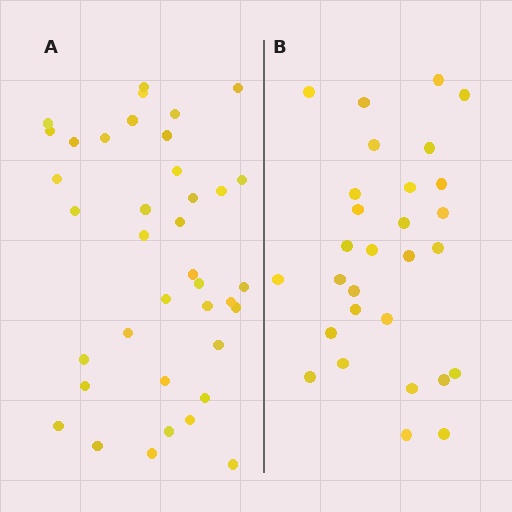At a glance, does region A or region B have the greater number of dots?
Region A (the left region) has more dots.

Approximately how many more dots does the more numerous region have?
Region A has roughly 8 or so more dots than region B.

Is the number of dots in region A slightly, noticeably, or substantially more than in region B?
Region A has noticeably more, but not dramatically so. The ratio is roughly 1.3 to 1.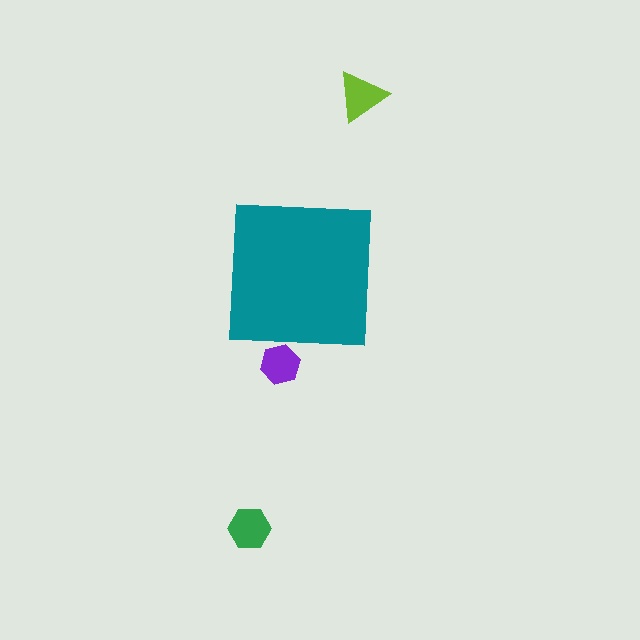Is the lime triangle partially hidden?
No, the lime triangle is fully visible.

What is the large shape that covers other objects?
A teal square.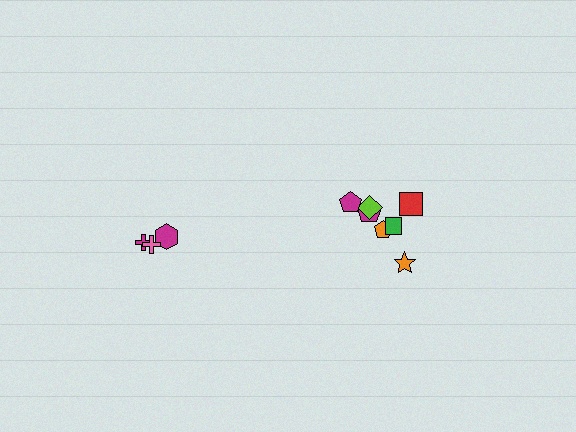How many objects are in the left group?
There are 3 objects.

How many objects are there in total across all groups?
There are 10 objects.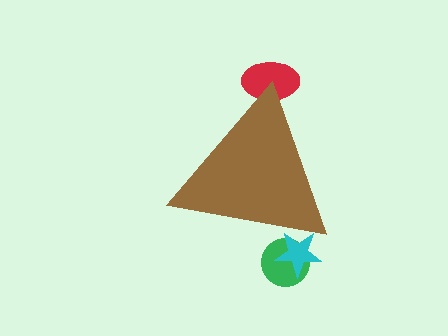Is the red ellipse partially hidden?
Yes, the red ellipse is partially hidden behind the brown triangle.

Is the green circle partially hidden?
Yes, the green circle is partially hidden behind the brown triangle.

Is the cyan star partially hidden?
Yes, the cyan star is partially hidden behind the brown triangle.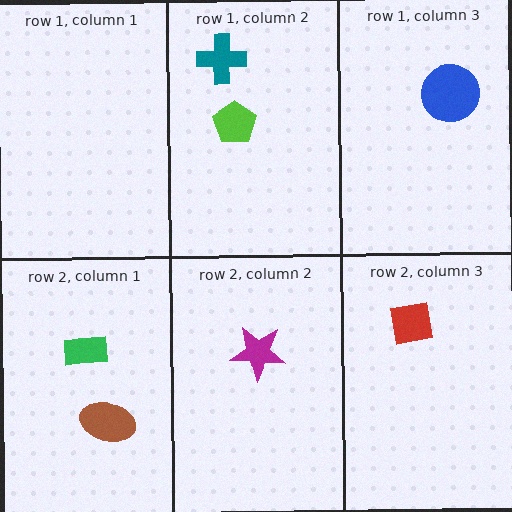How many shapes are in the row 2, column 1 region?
2.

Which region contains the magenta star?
The row 2, column 2 region.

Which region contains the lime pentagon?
The row 1, column 2 region.